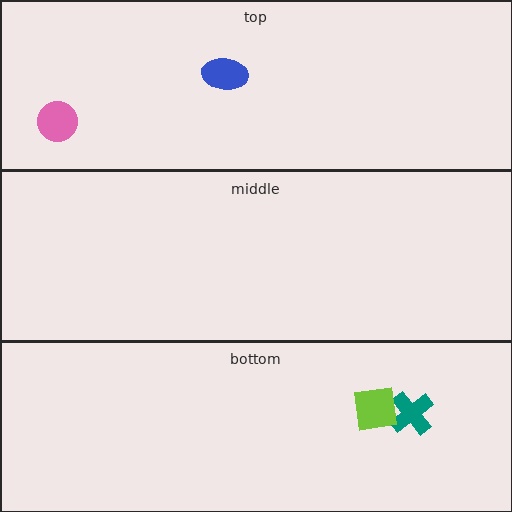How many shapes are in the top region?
2.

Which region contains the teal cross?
The bottom region.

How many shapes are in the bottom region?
2.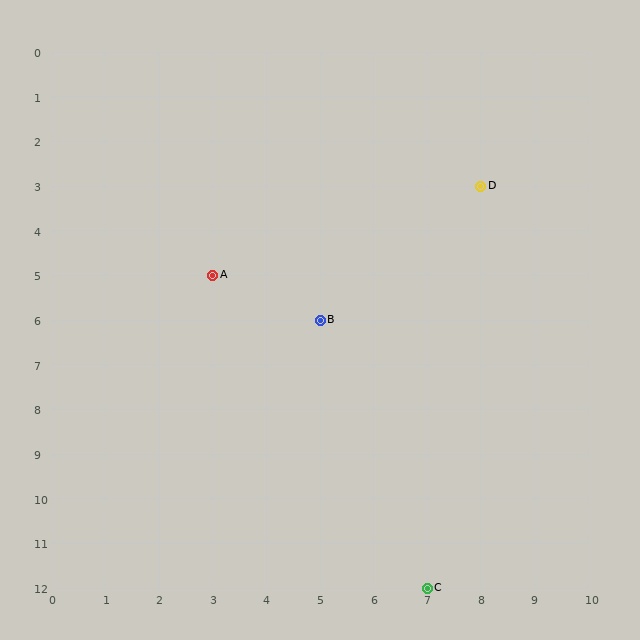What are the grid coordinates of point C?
Point C is at grid coordinates (7, 12).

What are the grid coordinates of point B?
Point B is at grid coordinates (5, 6).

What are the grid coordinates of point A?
Point A is at grid coordinates (3, 5).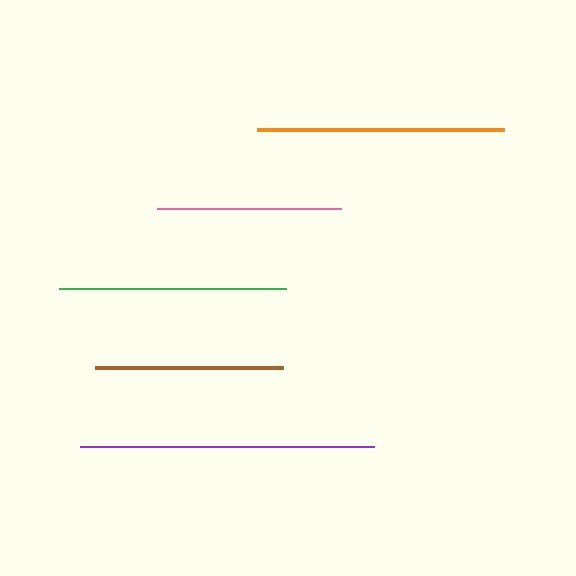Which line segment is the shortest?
The pink line is the shortest at approximately 184 pixels.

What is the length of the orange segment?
The orange segment is approximately 246 pixels long.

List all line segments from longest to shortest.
From longest to shortest: purple, orange, green, brown, pink.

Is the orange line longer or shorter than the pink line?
The orange line is longer than the pink line.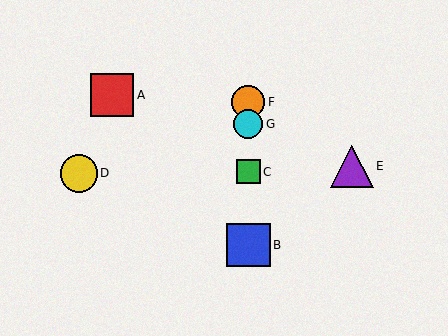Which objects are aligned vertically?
Objects B, C, F, G are aligned vertically.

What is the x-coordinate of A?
Object A is at x≈112.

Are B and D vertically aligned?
No, B is at x≈248 and D is at x≈79.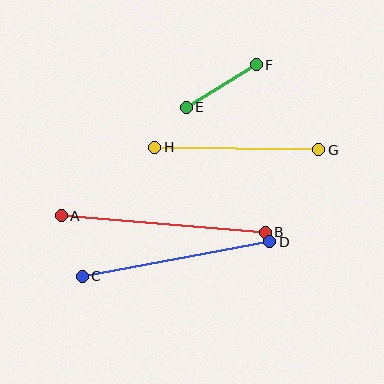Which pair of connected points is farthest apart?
Points A and B are farthest apart.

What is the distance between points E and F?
The distance is approximately 82 pixels.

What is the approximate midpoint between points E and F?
The midpoint is at approximately (221, 86) pixels.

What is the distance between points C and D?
The distance is approximately 191 pixels.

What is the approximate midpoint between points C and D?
The midpoint is at approximately (176, 259) pixels.